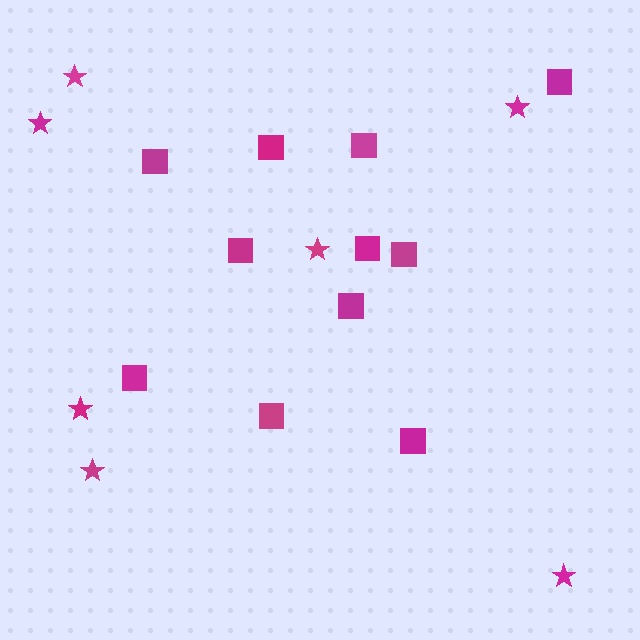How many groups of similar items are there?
There are 2 groups: one group of squares (11) and one group of stars (7).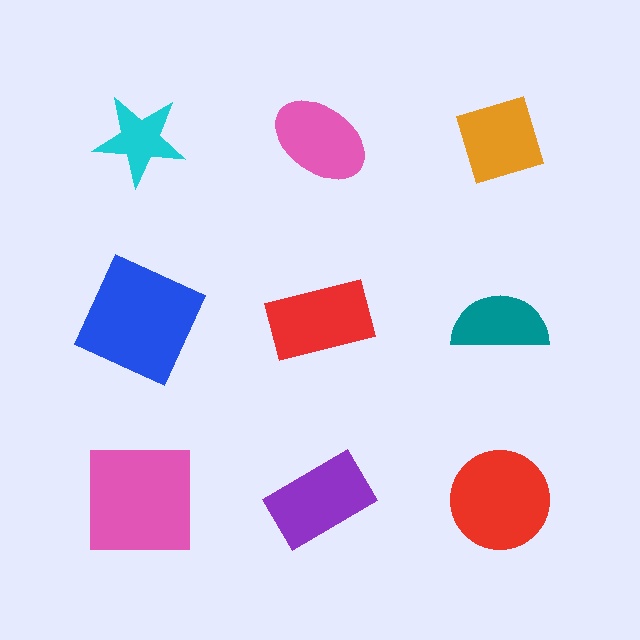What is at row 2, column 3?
A teal semicircle.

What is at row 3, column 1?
A pink square.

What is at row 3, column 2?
A purple rectangle.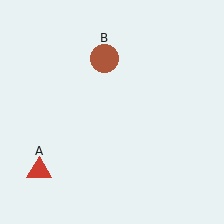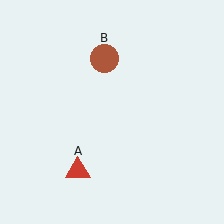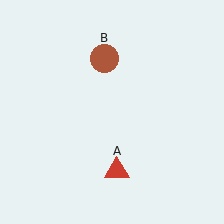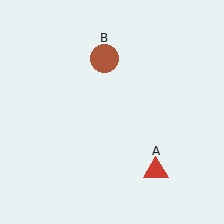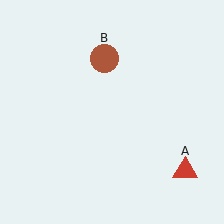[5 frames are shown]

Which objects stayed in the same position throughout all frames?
Brown circle (object B) remained stationary.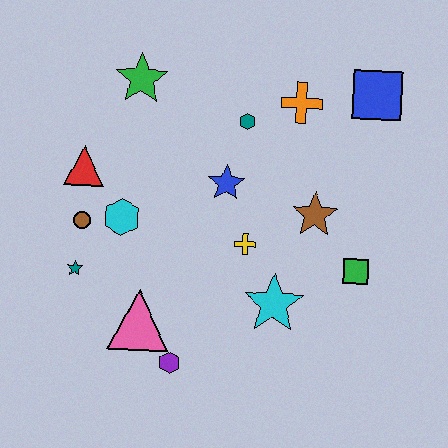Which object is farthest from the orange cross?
The purple hexagon is farthest from the orange cross.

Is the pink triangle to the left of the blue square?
Yes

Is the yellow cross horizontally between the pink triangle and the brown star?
Yes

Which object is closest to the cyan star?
The yellow cross is closest to the cyan star.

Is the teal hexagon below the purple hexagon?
No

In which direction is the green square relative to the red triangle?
The green square is to the right of the red triangle.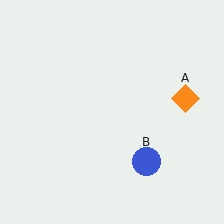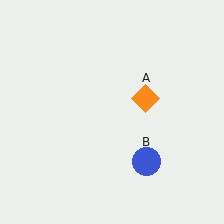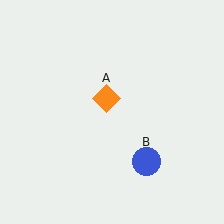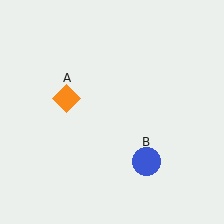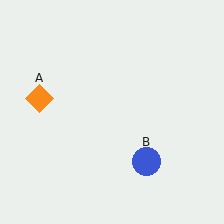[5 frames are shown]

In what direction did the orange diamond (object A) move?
The orange diamond (object A) moved left.